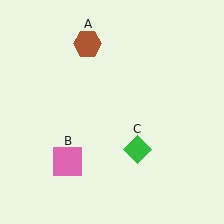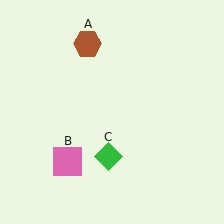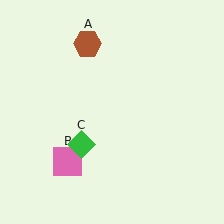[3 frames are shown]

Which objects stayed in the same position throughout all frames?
Brown hexagon (object A) and pink square (object B) remained stationary.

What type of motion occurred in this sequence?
The green diamond (object C) rotated clockwise around the center of the scene.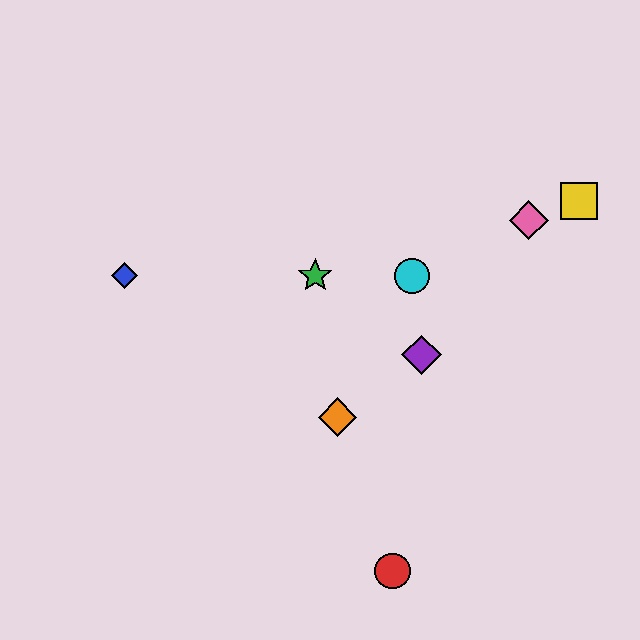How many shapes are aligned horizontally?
3 shapes (the blue diamond, the green star, the cyan circle) are aligned horizontally.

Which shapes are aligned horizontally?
The blue diamond, the green star, the cyan circle are aligned horizontally.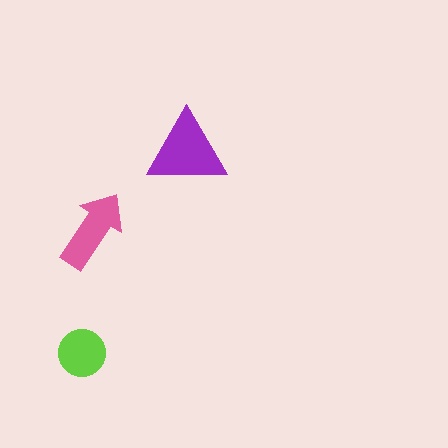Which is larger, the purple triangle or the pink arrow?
The purple triangle.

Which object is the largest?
The purple triangle.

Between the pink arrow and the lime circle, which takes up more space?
The pink arrow.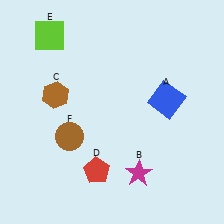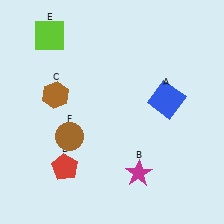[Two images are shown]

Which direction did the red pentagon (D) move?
The red pentagon (D) moved left.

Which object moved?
The red pentagon (D) moved left.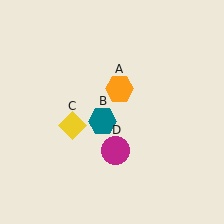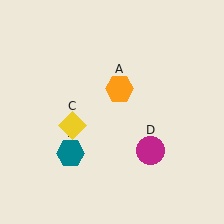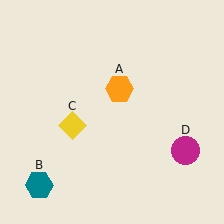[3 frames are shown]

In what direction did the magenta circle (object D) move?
The magenta circle (object D) moved right.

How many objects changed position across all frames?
2 objects changed position: teal hexagon (object B), magenta circle (object D).